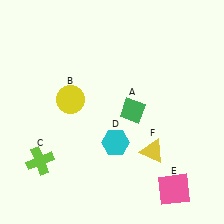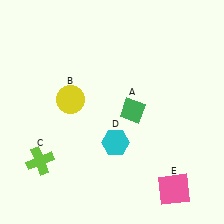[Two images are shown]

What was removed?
The yellow triangle (F) was removed in Image 2.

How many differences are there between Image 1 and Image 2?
There is 1 difference between the two images.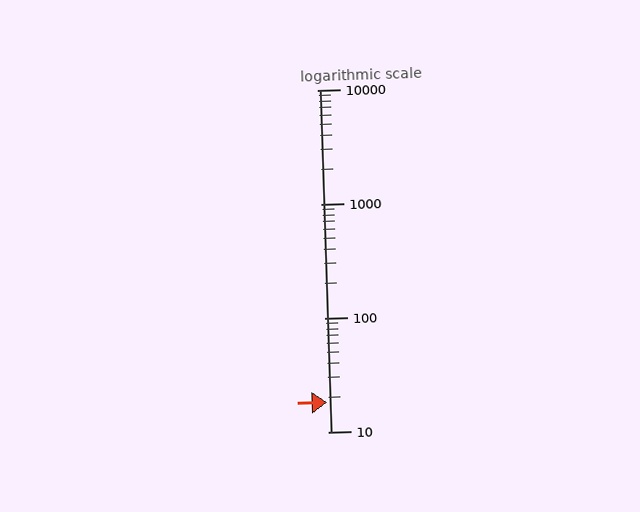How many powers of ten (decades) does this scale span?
The scale spans 3 decades, from 10 to 10000.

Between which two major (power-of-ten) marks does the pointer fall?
The pointer is between 10 and 100.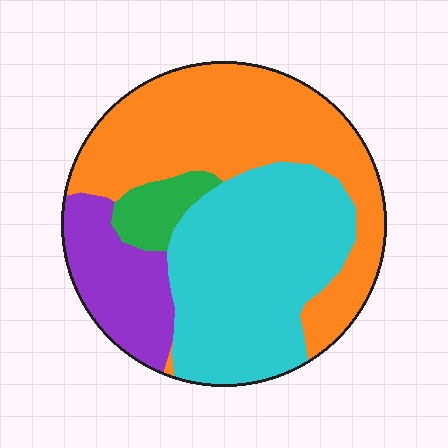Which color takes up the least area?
Green, at roughly 5%.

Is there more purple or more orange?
Orange.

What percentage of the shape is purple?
Purple takes up about one sixth (1/6) of the shape.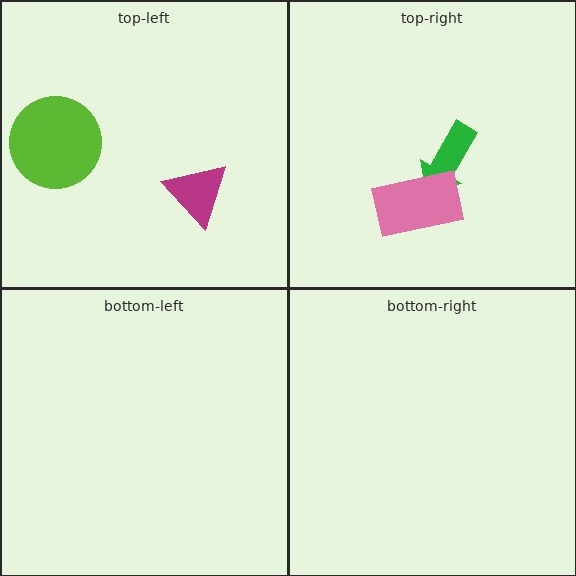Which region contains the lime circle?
The top-left region.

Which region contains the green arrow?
The top-right region.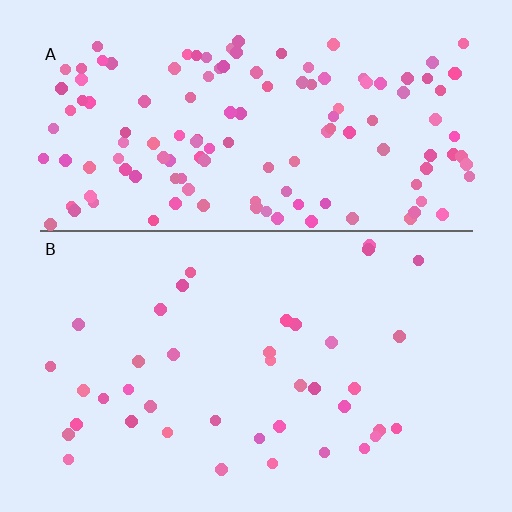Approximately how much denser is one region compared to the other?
Approximately 3.4× — region A over region B.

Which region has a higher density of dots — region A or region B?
A (the top).